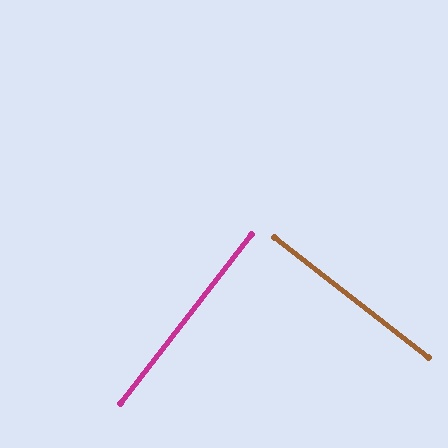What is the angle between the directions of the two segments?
Approximately 90 degrees.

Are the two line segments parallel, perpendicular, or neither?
Perpendicular — they meet at approximately 90°.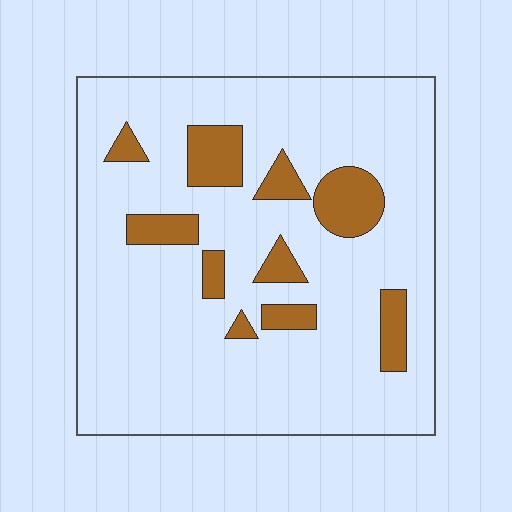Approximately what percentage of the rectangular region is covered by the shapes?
Approximately 15%.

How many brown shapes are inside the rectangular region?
10.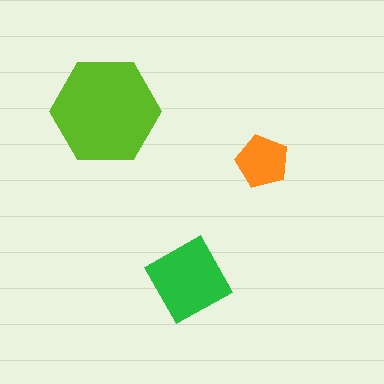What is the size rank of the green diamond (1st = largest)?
2nd.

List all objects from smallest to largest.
The orange pentagon, the green diamond, the lime hexagon.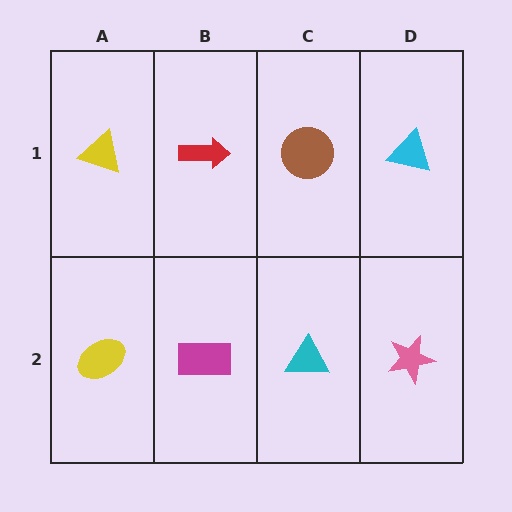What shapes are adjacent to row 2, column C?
A brown circle (row 1, column C), a magenta rectangle (row 2, column B), a pink star (row 2, column D).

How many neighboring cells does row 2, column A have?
2.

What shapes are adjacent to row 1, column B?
A magenta rectangle (row 2, column B), a yellow triangle (row 1, column A), a brown circle (row 1, column C).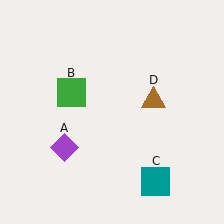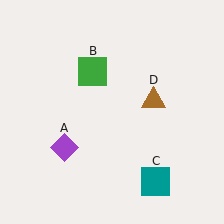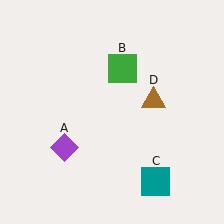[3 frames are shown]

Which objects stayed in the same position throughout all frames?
Purple diamond (object A) and teal square (object C) and brown triangle (object D) remained stationary.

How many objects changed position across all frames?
1 object changed position: green square (object B).